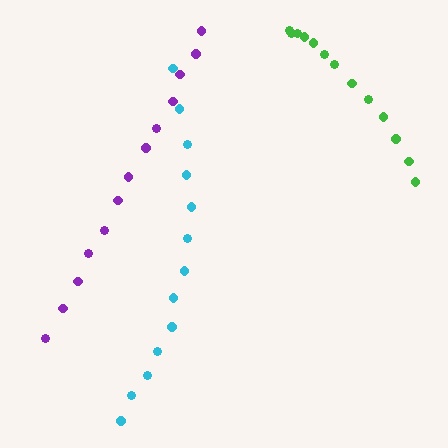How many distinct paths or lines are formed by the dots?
There are 3 distinct paths.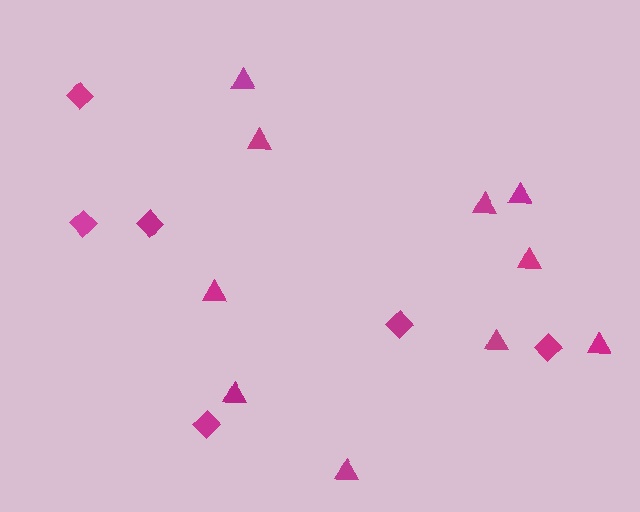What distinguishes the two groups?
There are 2 groups: one group of diamonds (6) and one group of triangles (10).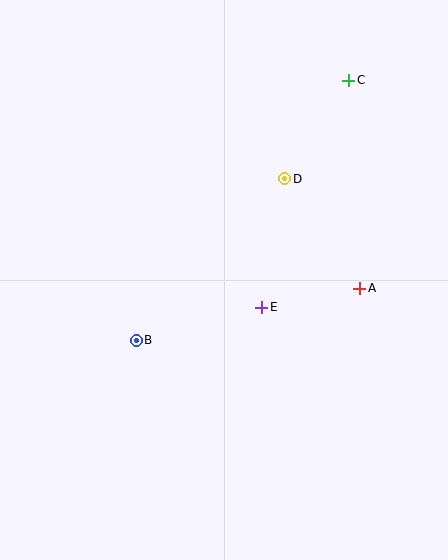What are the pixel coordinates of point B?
Point B is at (136, 340).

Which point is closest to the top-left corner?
Point D is closest to the top-left corner.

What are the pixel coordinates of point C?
Point C is at (349, 80).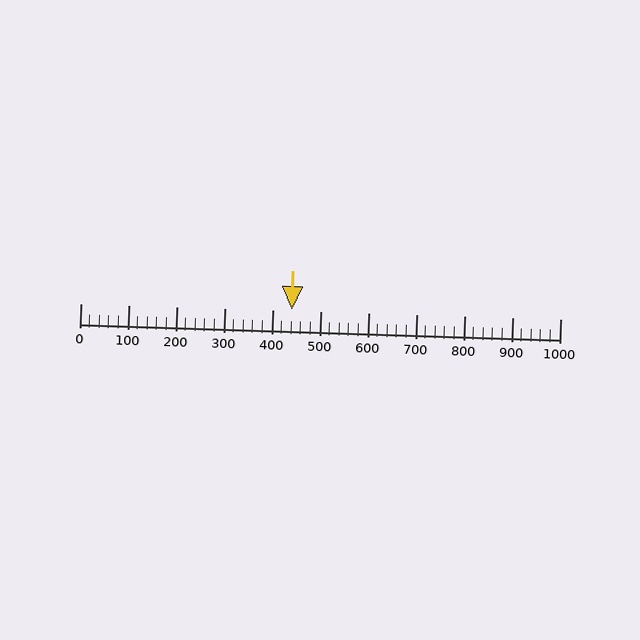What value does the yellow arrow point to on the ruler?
The yellow arrow points to approximately 440.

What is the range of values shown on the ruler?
The ruler shows values from 0 to 1000.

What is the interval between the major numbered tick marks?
The major tick marks are spaced 100 units apart.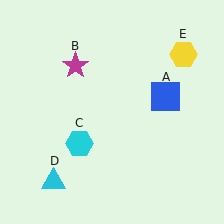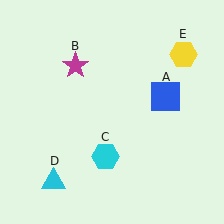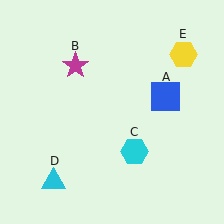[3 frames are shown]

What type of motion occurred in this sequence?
The cyan hexagon (object C) rotated counterclockwise around the center of the scene.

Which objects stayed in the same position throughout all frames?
Blue square (object A) and magenta star (object B) and cyan triangle (object D) and yellow hexagon (object E) remained stationary.